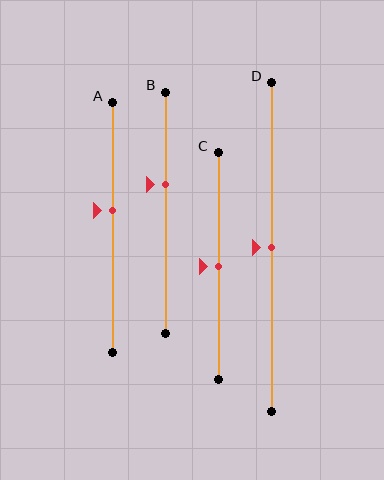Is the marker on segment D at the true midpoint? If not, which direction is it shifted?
Yes, the marker on segment D is at the true midpoint.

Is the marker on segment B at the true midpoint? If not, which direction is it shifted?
No, the marker on segment B is shifted upward by about 12% of the segment length.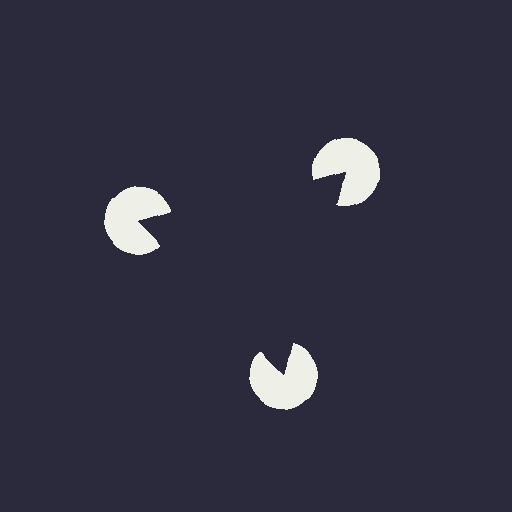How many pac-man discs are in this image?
There are 3 — one at each vertex of the illusory triangle.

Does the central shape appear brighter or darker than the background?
It typically appears slightly darker than the background, even though no actual brightness change is drawn.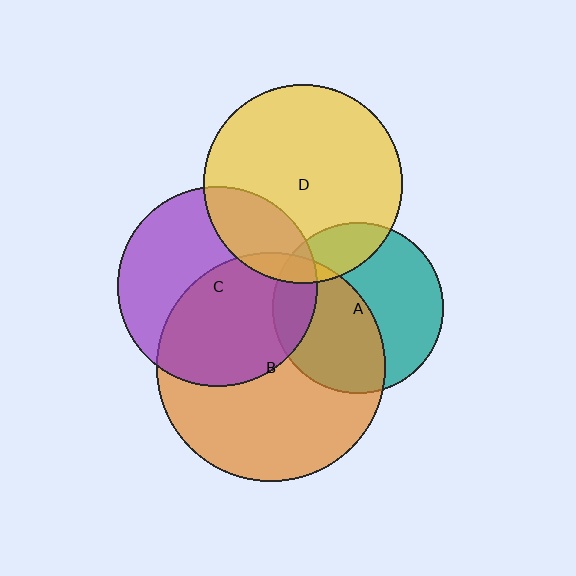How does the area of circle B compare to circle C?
Approximately 1.3 times.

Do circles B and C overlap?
Yes.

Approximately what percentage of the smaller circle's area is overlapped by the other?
Approximately 50%.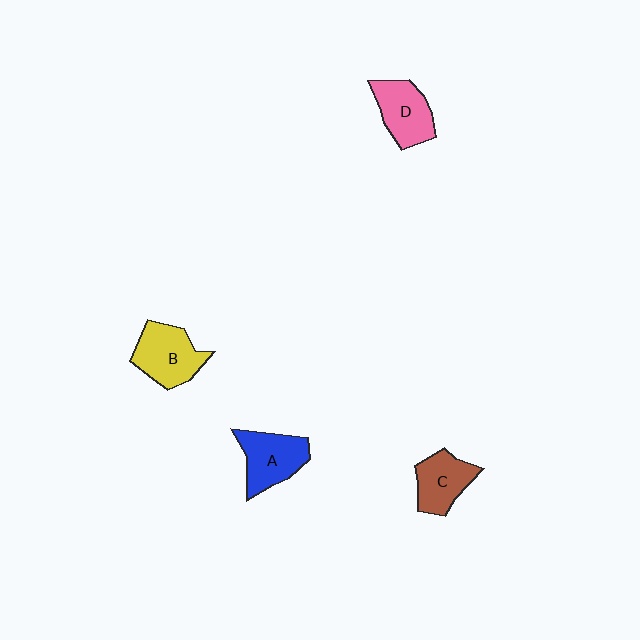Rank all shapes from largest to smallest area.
From largest to smallest: B (yellow), A (blue), D (pink), C (brown).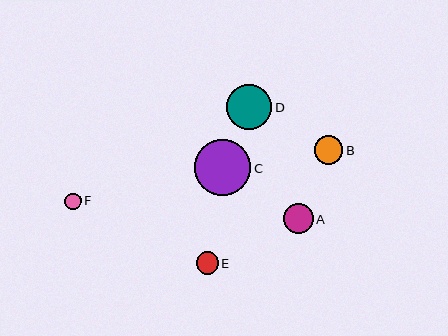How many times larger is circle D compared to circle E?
Circle D is approximately 2.0 times the size of circle E.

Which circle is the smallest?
Circle F is the smallest with a size of approximately 16 pixels.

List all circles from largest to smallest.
From largest to smallest: C, D, A, B, E, F.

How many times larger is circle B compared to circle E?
Circle B is approximately 1.3 times the size of circle E.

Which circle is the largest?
Circle C is the largest with a size of approximately 56 pixels.